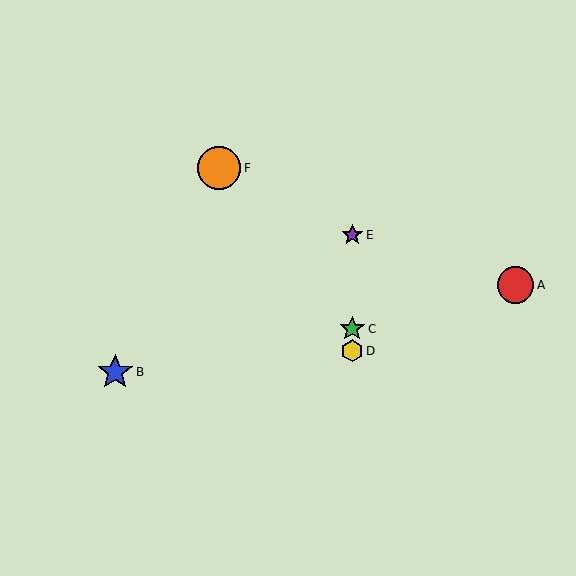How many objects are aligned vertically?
3 objects (C, D, E) are aligned vertically.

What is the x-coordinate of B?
Object B is at x≈115.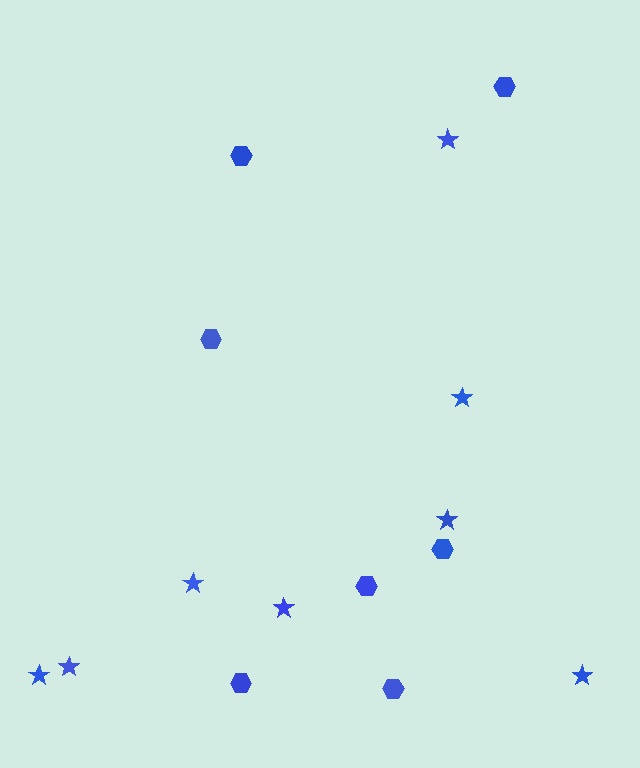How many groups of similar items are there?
There are 2 groups: one group of stars (8) and one group of hexagons (7).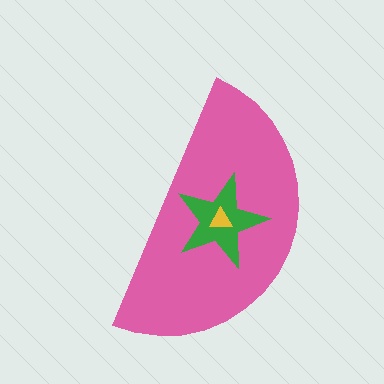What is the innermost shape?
The yellow triangle.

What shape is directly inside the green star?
The yellow triangle.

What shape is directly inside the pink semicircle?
The green star.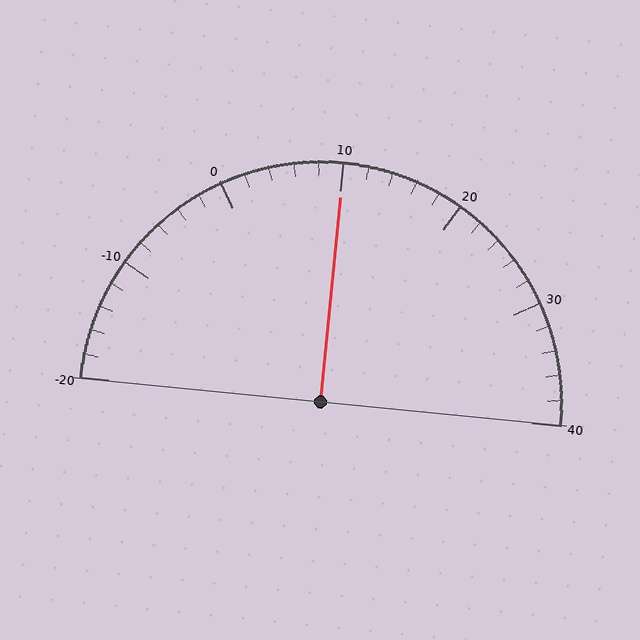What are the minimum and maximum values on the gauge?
The gauge ranges from -20 to 40.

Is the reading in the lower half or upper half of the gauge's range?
The reading is in the upper half of the range (-20 to 40).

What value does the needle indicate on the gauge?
The needle indicates approximately 10.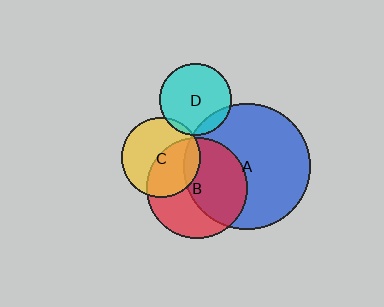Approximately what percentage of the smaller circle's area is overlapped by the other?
Approximately 5%.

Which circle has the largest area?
Circle A (blue).